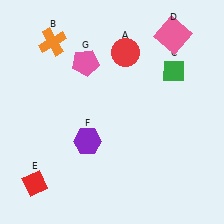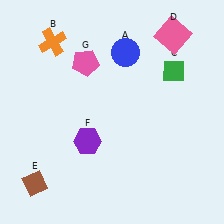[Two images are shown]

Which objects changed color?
A changed from red to blue. E changed from red to brown.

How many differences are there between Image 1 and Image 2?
There are 2 differences between the two images.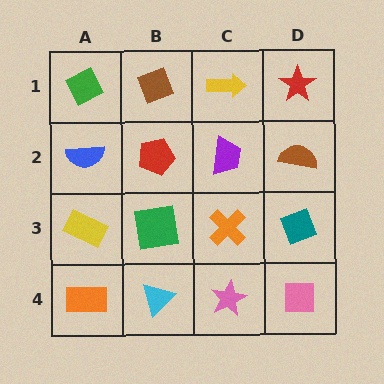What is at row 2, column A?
A blue semicircle.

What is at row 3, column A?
A yellow rectangle.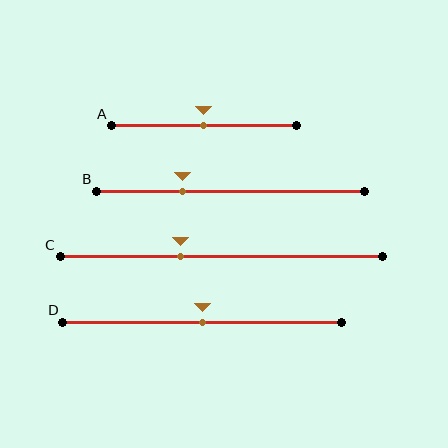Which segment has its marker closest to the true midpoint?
Segment A has its marker closest to the true midpoint.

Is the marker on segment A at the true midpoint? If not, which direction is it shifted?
Yes, the marker on segment A is at the true midpoint.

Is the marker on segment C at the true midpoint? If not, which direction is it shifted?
No, the marker on segment C is shifted to the left by about 13% of the segment length.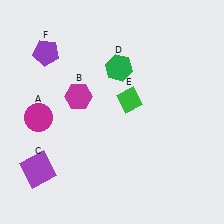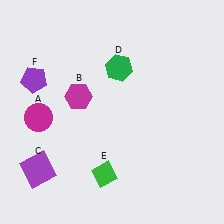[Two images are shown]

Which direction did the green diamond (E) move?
The green diamond (E) moved down.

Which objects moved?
The objects that moved are: the green diamond (E), the purple pentagon (F).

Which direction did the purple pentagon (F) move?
The purple pentagon (F) moved down.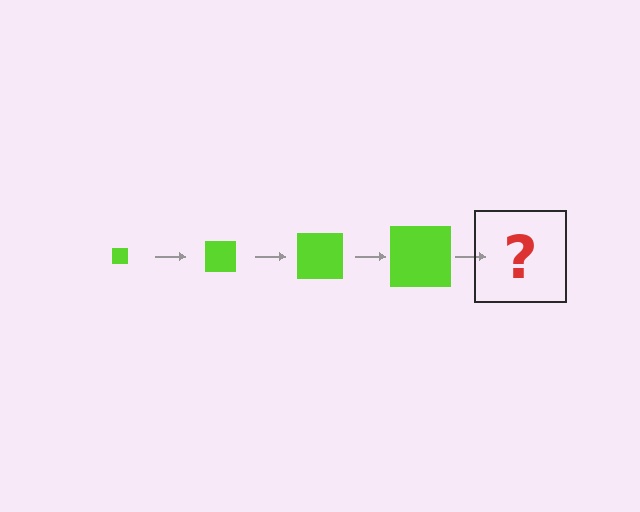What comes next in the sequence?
The next element should be a lime square, larger than the previous one.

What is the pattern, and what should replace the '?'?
The pattern is that the square gets progressively larger each step. The '?' should be a lime square, larger than the previous one.